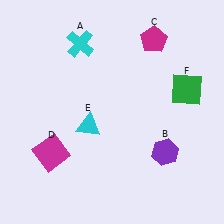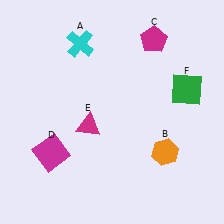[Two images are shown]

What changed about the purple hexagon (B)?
In Image 1, B is purple. In Image 2, it changed to orange.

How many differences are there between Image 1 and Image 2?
There are 2 differences between the two images.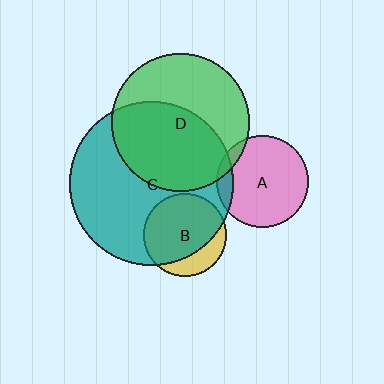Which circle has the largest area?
Circle C (teal).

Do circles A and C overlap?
Yes.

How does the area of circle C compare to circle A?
Approximately 3.1 times.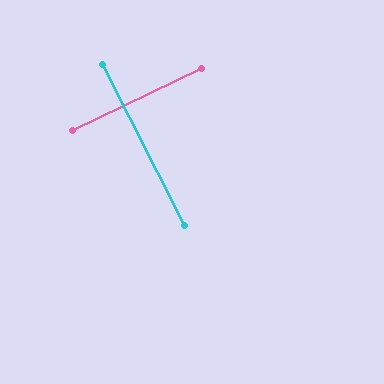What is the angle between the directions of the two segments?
Approximately 89 degrees.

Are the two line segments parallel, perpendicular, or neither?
Perpendicular — they meet at approximately 89°.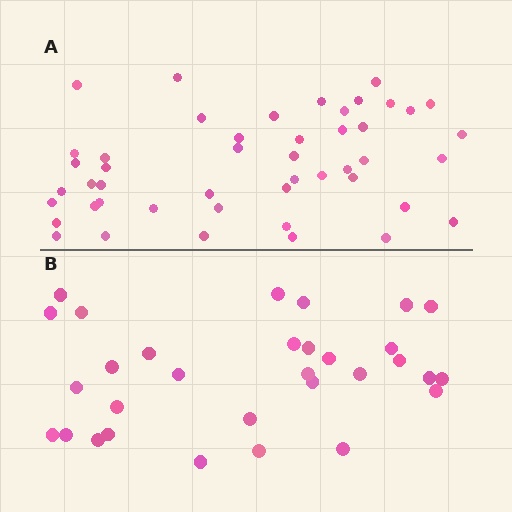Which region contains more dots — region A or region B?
Region A (the top region) has more dots.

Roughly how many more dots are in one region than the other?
Region A has approximately 15 more dots than region B.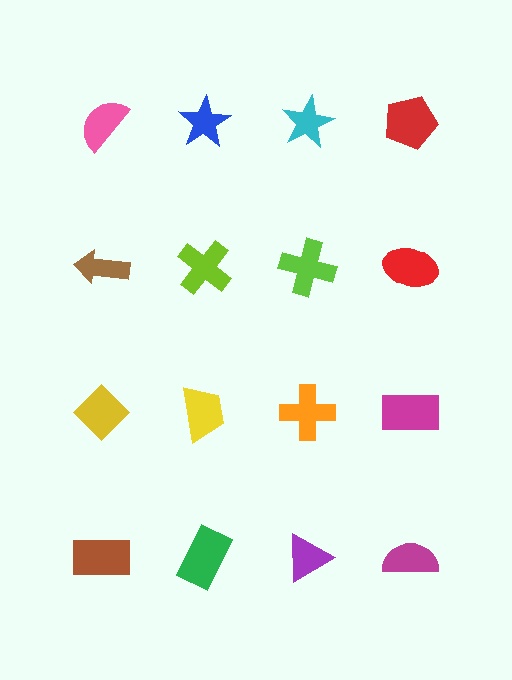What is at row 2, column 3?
A lime cross.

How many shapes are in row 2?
4 shapes.